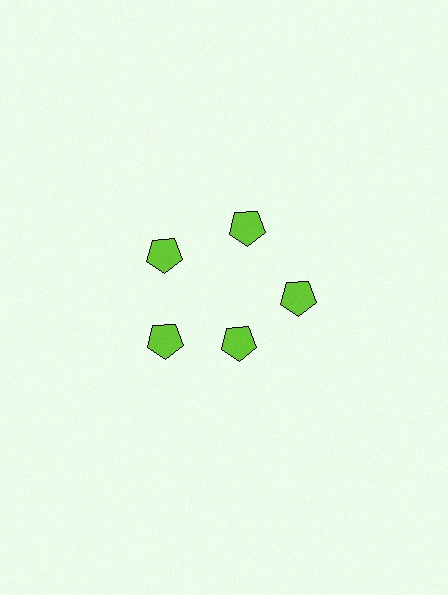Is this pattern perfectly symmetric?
No. The 5 lime pentagons are arranged in a ring, but one element near the 5 o'clock position is pulled inward toward the center, breaking the 5-fold rotational symmetry.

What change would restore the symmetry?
The symmetry would be restored by moving it outward, back onto the ring so that all 5 pentagons sit at equal angles and equal distance from the center.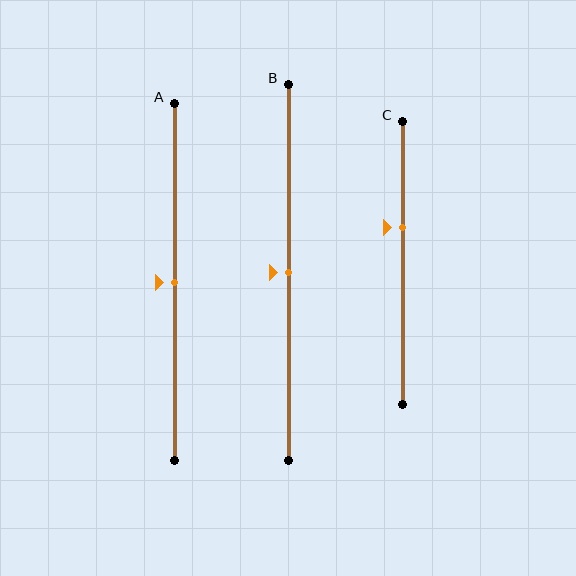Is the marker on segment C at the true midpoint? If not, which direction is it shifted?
No, the marker on segment C is shifted upward by about 13% of the segment length.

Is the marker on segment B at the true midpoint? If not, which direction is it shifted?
Yes, the marker on segment B is at the true midpoint.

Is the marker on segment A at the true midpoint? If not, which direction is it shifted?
Yes, the marker on segment A is at the true midpoint.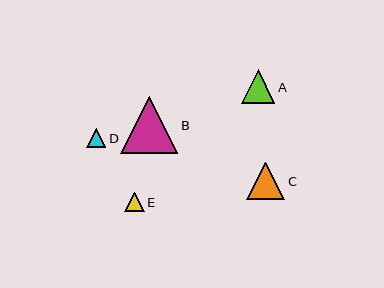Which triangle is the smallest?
Triangle E is the smallest with a size of approximately 19 pixels.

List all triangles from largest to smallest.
From largest to smallest: B, C, A, D, E.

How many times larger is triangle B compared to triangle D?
Triangle B is approximately 2.9 times the size of triangle D.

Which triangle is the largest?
Triangle B is the largest with a size of approximately 57 pixels.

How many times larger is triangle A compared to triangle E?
Triangle A is approximately 1.8 times the size of triangle E.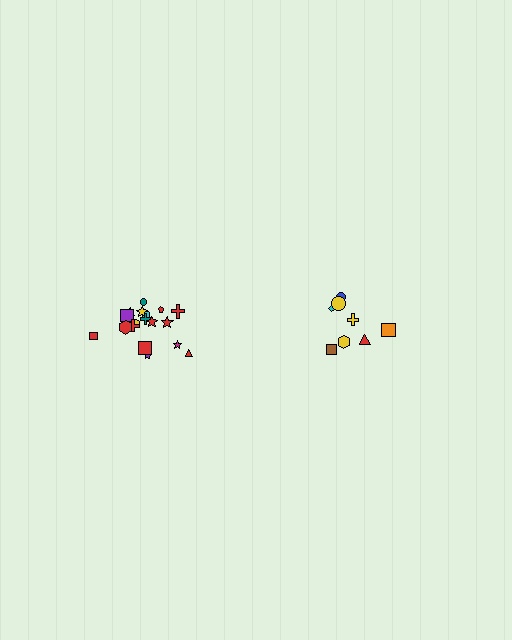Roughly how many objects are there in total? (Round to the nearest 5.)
Roughly 25 objects in total.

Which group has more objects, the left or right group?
The left group.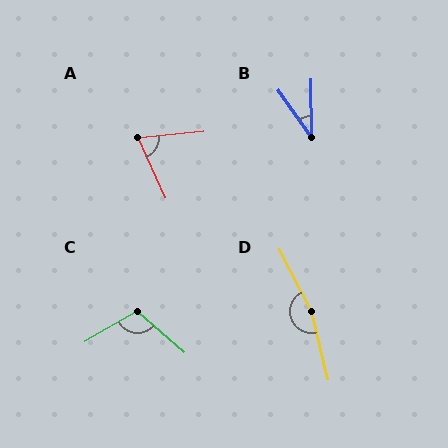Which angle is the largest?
D, at approximately 166 degrees.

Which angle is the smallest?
B, at approximately 34 degrees.